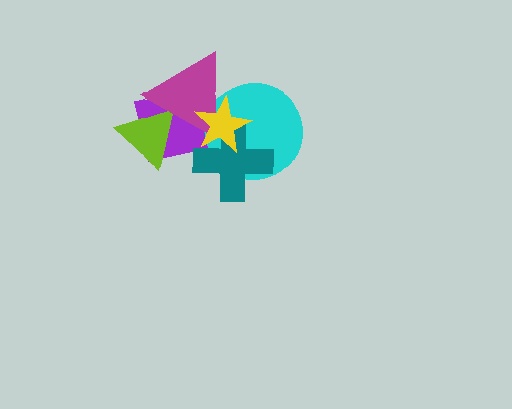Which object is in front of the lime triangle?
The magenta triangle is in front of the lime triangle.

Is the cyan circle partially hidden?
Yes, it is partially covered by another shape.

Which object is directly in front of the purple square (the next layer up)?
The teal cross is directly in front of the purple square.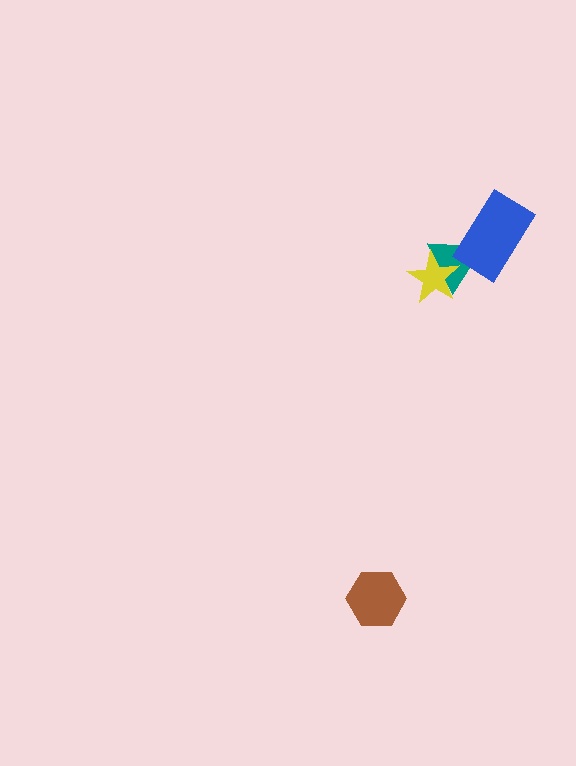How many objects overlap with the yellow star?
1 object overlaps with the yellow star.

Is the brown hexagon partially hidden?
No, no other shape covers it.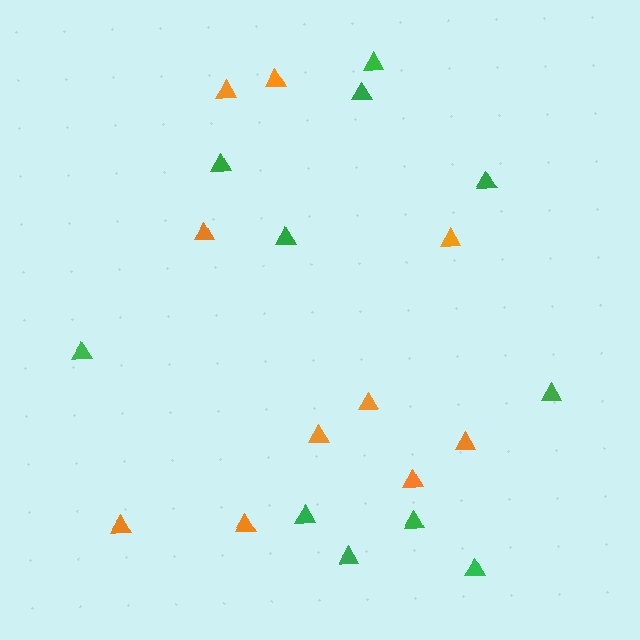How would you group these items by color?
There are 2 groups: one group of orange triangles (10) and one group of green triangles (11).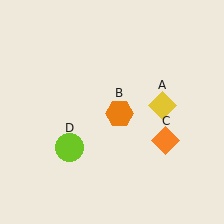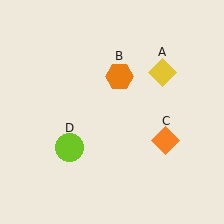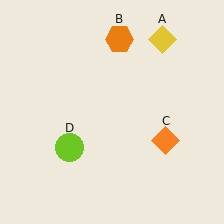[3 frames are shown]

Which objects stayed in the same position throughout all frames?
Orange diamond (object C) and lime circle (object D) remained stationary.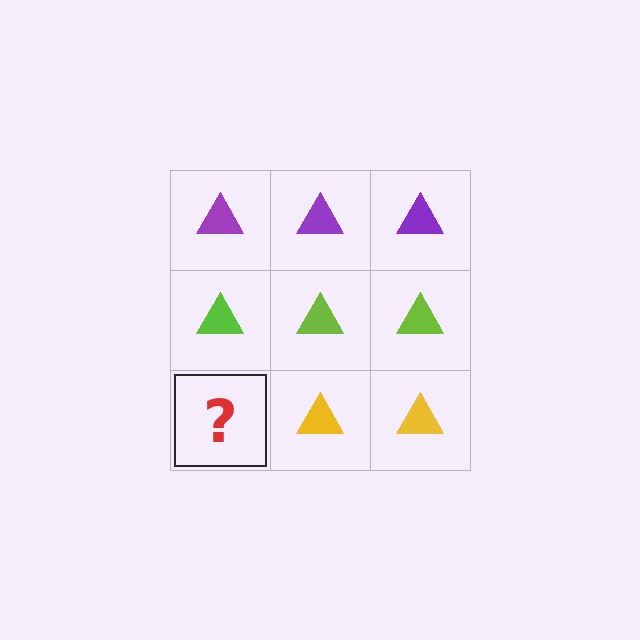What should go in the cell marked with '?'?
The missing cell should contain a yellow triangle.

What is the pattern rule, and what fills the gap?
The rule is that each row has a consistent color. The gap should be filled with a yellow triangle.